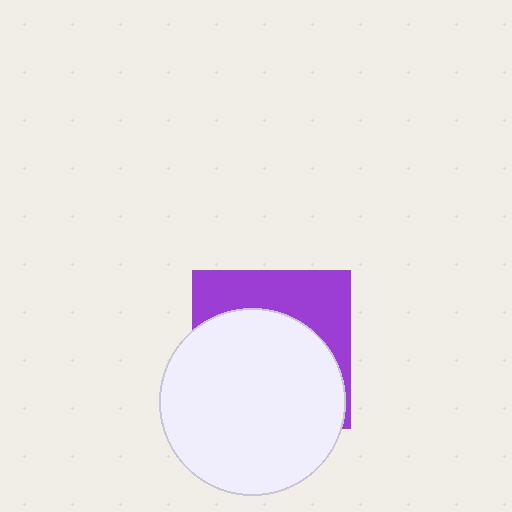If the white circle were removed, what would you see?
You would see the complete purple square.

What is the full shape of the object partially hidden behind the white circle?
The partially hidden object is a purple square.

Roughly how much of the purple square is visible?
A small part of it is visible (roughly 36%).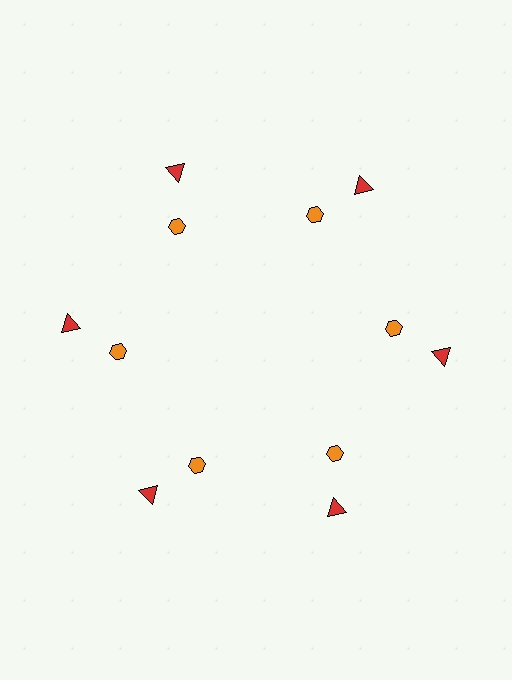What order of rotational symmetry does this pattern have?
This pattern has 6-fold rotational symmetry.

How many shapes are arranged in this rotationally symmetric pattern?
There are 12 shapes, arranged in 6 groups of 2.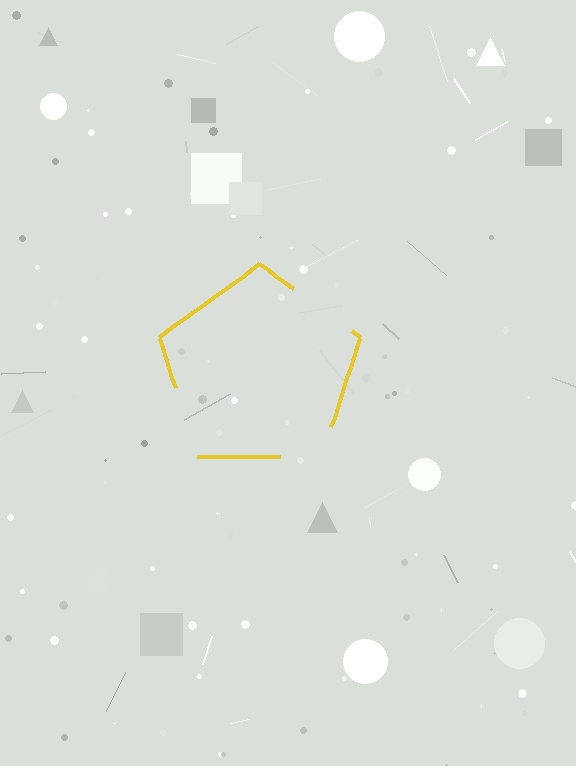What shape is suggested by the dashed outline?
The dashed outline suggests a pentagon.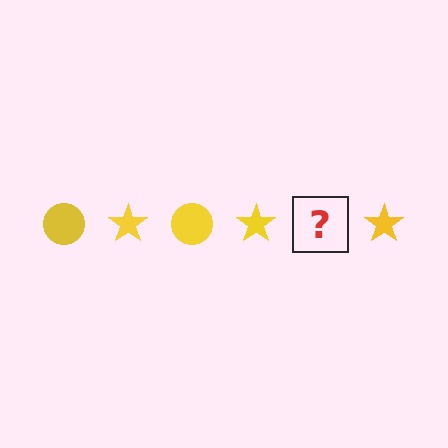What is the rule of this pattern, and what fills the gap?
The rule is that the pattern cycles through circle, star shapes in yellow. The gap should be filled with a yellow circle.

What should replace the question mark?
The question mark should be replaced with a yellow circle.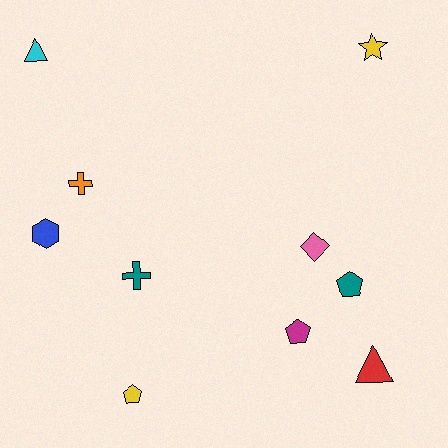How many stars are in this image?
There is 1 star.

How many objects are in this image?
There are 10 objects.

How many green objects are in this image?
There are no green objects.